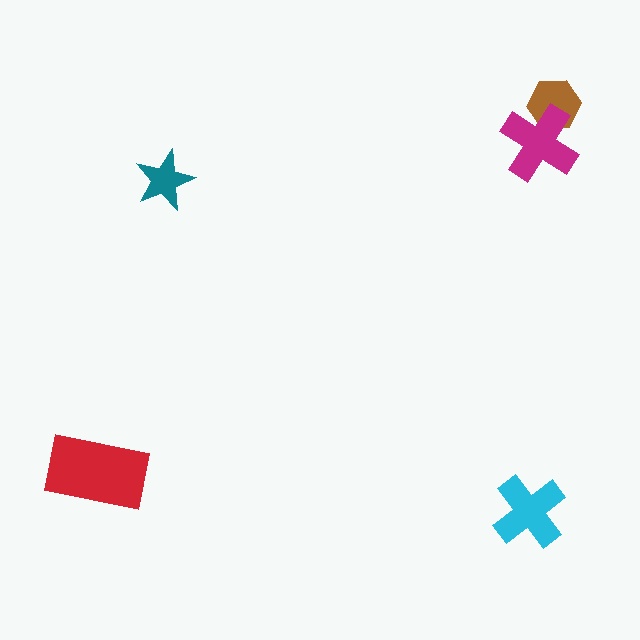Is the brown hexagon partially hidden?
Yes, it is partially covered by another shape.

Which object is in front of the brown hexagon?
The magenta cross is in front of the brown hexagon.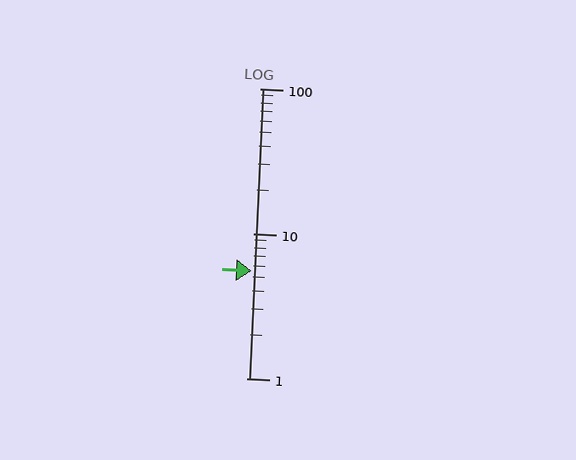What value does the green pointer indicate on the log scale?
The pointer indicates approximately 5.5.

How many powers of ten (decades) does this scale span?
The scale spans 2 decades, from 1 to 100.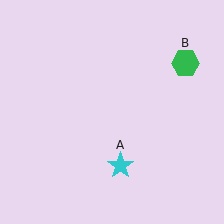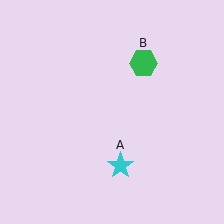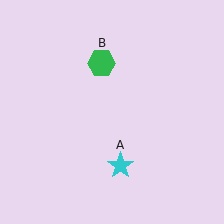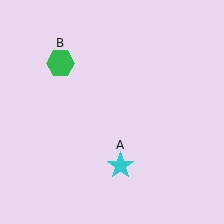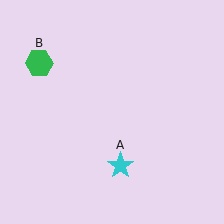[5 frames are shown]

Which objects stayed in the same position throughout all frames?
Cyan star (object A) remained stationary.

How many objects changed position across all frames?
1 object changed position: green hexagon (object B).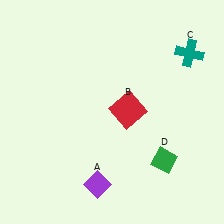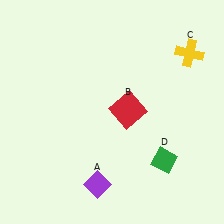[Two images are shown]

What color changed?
The cross (C) changed from teal in Image 1 to yellow in Image 2.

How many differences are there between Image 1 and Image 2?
There is 1 difference between the two images.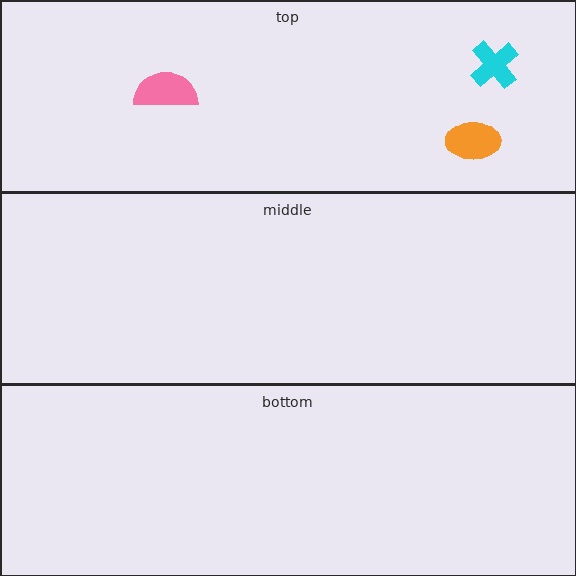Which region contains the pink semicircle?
The top region.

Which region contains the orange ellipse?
The top region.